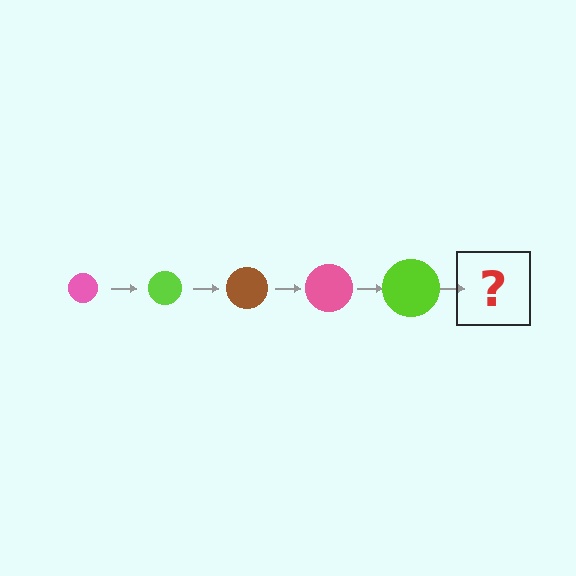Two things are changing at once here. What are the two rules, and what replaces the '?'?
The two rules are that the circle grows larger each step and the color cycles through pink, lime, and brown. The '?' should be a brown circle, larger than the previous one.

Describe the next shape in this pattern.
It should be a brown circle, larger than the previous one.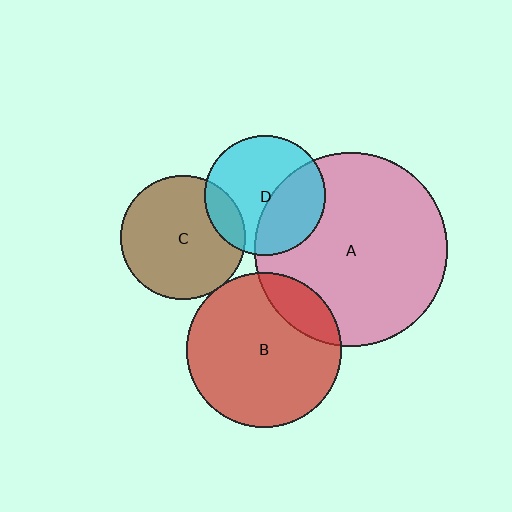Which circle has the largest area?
Circle A (pink).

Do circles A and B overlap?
Yes.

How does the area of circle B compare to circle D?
Approximately 1.7 times.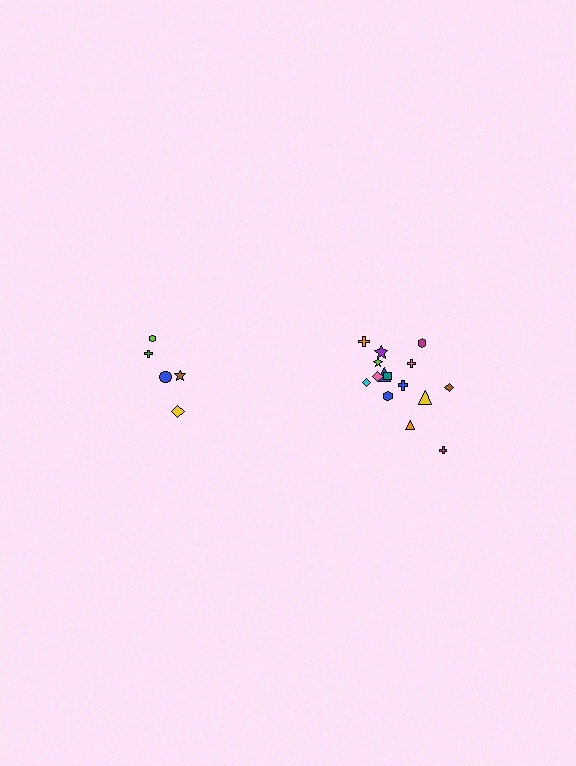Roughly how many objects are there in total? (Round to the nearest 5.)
Roughly 20 objects in total.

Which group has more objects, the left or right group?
The right group.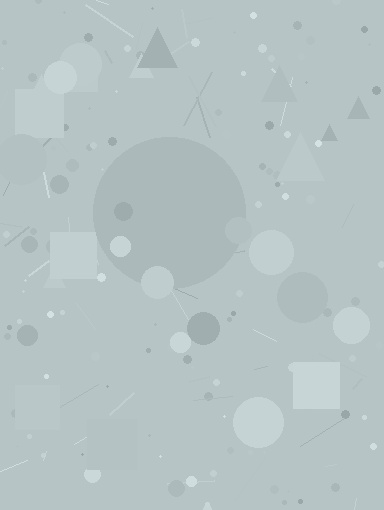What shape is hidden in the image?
A circle is hidden in the image.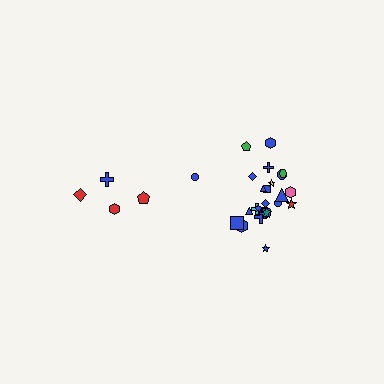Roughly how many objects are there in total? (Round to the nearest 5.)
Roughly 30 objects in total.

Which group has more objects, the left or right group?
The right group.